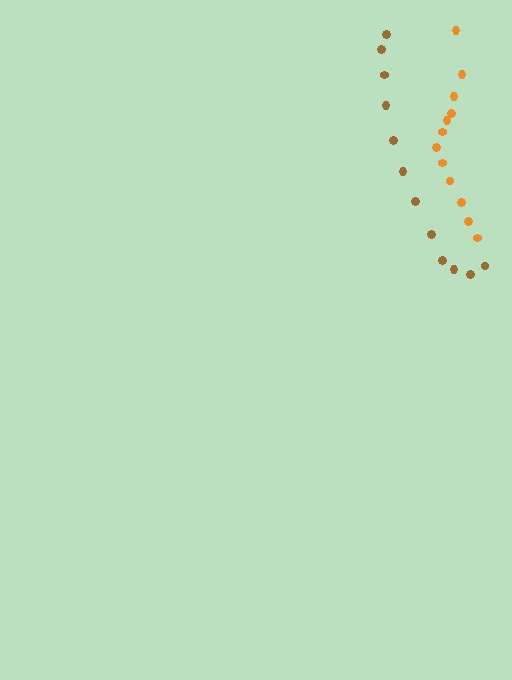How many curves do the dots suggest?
There are 2 distinct paths.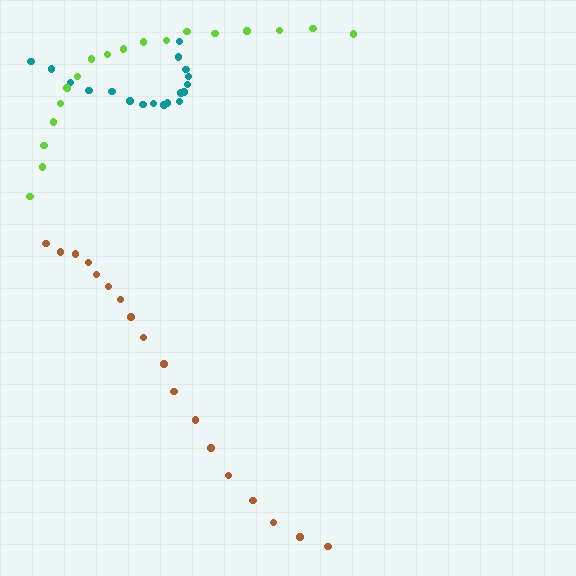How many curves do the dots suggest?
There are 3 distinct paths.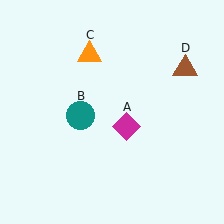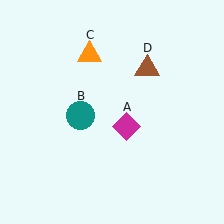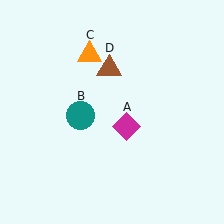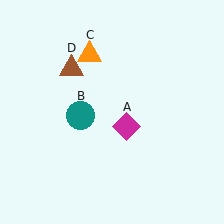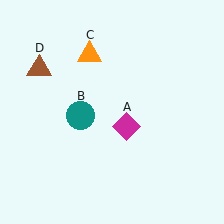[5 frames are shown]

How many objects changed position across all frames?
1 object changed position: brown triangle (object D).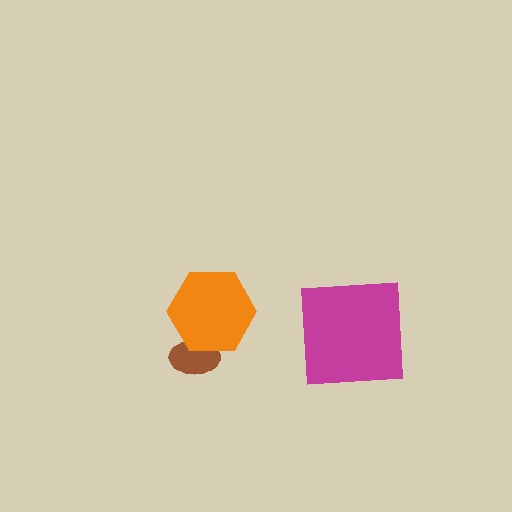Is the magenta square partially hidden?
No, no other shape covers it.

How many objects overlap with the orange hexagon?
1 object overlaps with the orange hexagon.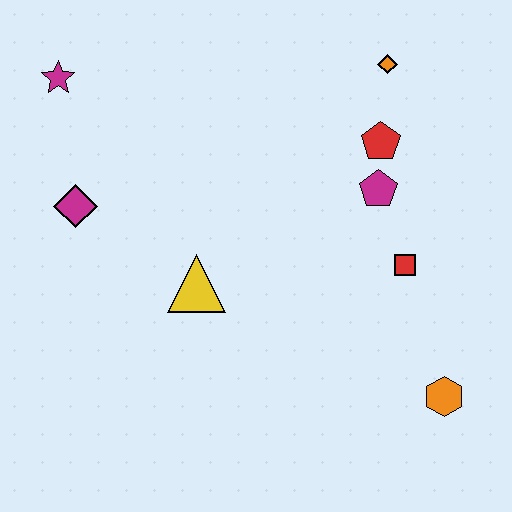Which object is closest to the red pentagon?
The magenta pentagon is closest to the red pentagon.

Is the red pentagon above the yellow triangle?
Yes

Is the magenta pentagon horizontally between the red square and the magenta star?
Yes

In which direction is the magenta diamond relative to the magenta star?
The magenta diamond is below the magenta star.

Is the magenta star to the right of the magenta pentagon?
No